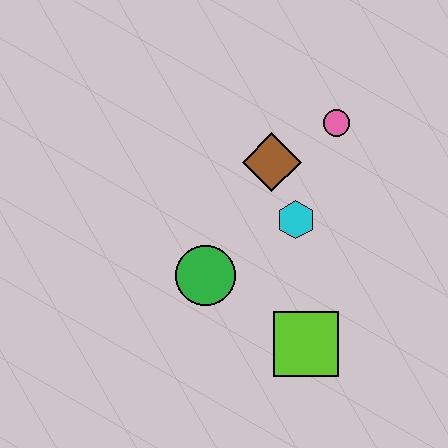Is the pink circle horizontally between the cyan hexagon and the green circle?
No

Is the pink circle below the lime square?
No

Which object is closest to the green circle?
The cyan hexagon is closest to the green circle.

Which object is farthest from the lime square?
The pink circle is farthest from the lime square.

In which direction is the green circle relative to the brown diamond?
The green circle is below the brown diamond.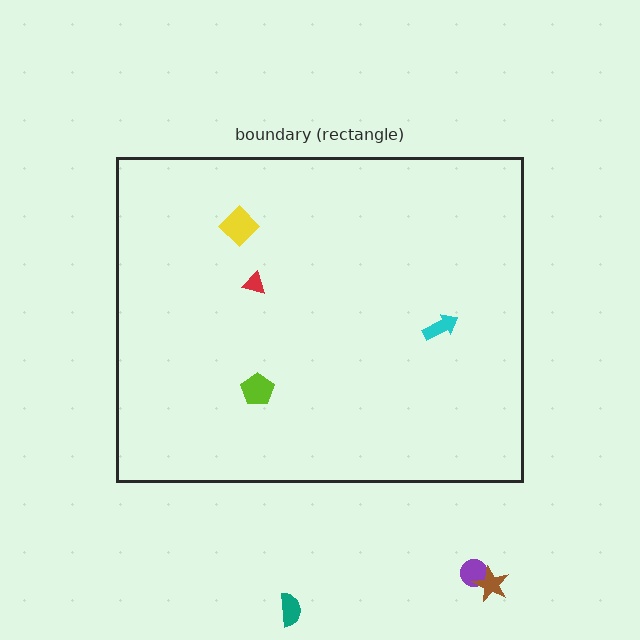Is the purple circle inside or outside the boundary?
Outside.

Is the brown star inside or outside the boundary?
Outside.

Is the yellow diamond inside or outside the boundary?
Inside.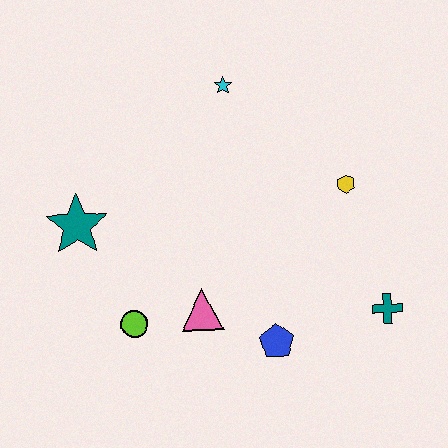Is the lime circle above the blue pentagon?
Yes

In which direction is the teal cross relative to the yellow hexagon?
The teal cross is below the yellow hexagon.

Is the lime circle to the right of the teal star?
Yes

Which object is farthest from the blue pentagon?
The cyan star is farthest from the blue pentagon.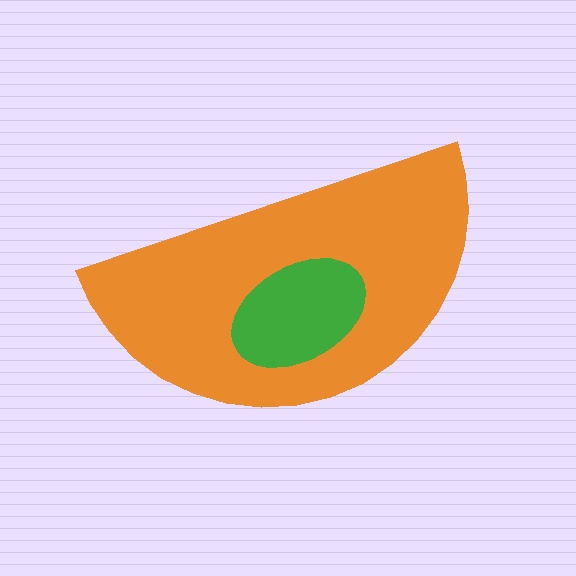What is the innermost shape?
The green ellipse.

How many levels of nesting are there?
2.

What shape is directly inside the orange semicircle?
The green ellipse.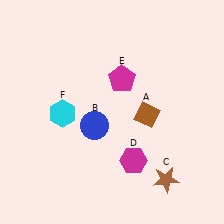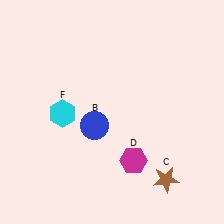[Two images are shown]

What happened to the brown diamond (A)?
The brown diamond (A) was removed in Image 2. It was in the bottom-right area of Image 1.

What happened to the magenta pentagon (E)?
The magenta pentagon (E) was removed in Image 2. It was in the top-right area of Image 1.